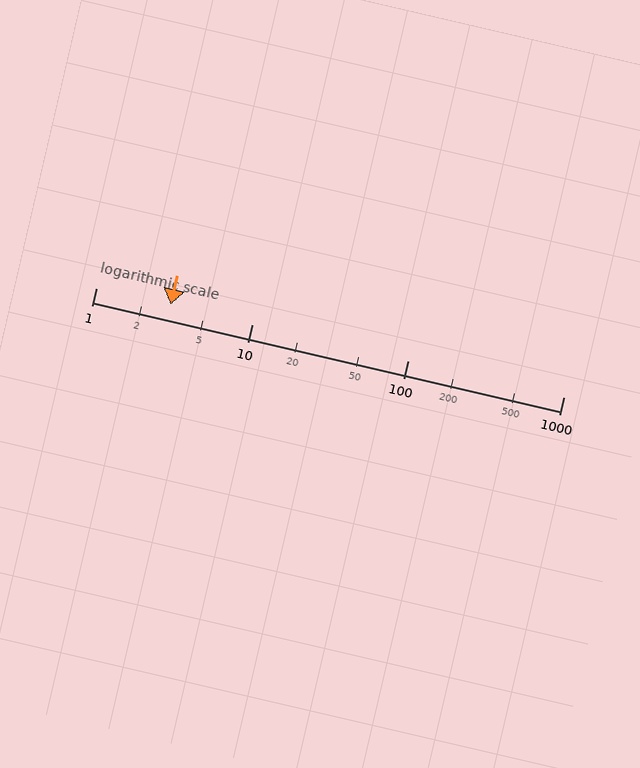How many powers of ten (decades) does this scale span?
The scale spans 3 decades, from 1 to 1000.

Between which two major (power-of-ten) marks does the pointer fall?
The pointer is between 1 and 10.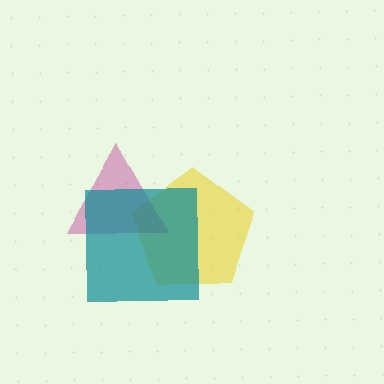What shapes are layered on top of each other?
The layered shapes are: a yellow pentagon, a magenta triangle, a teal square.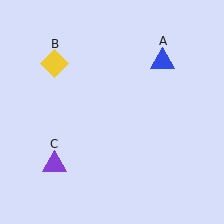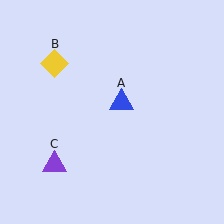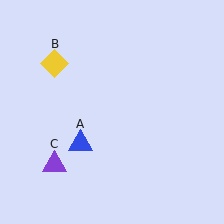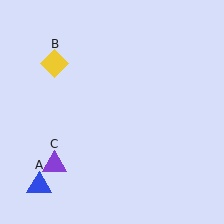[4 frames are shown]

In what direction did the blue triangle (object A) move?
The blue triangle (object A) moved down and to the left.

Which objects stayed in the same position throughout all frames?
Yellow diamond (object B) and purple triangle (object C) remained stationary.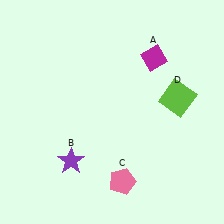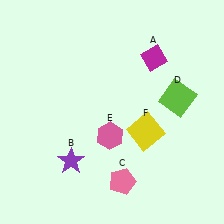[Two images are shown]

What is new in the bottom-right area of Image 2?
A yellow square (F) was added in the bottom-right area of Image 2.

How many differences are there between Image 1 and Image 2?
There are 2 differences between the two images.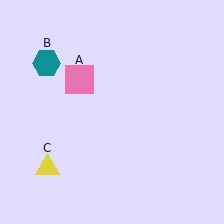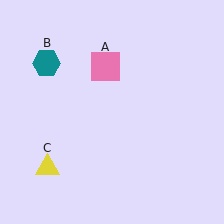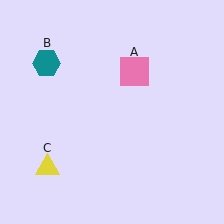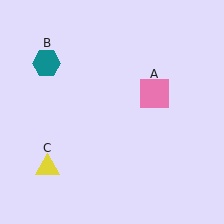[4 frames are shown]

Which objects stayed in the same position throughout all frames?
Teal hexagon (object B) and yellow triangle (object C) remained stationary.